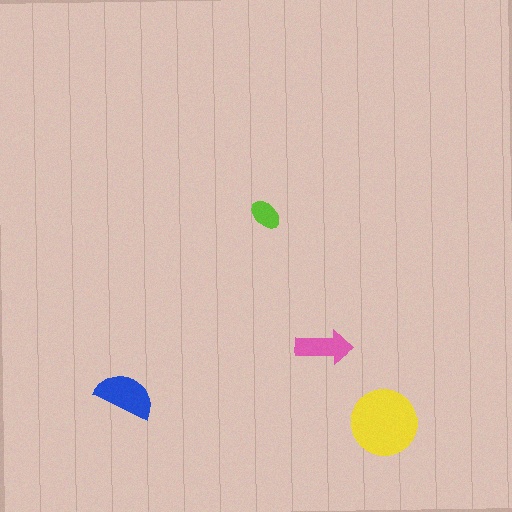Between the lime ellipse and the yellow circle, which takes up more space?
The yellow circle.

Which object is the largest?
The yellow circle.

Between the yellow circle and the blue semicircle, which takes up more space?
The yellow circle.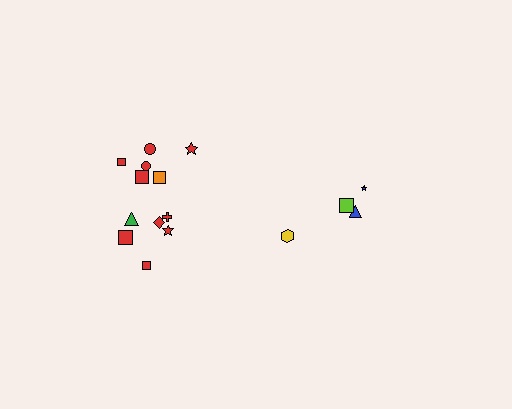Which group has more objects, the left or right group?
The left group.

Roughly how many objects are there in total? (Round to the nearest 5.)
Roughly 15 objects in total.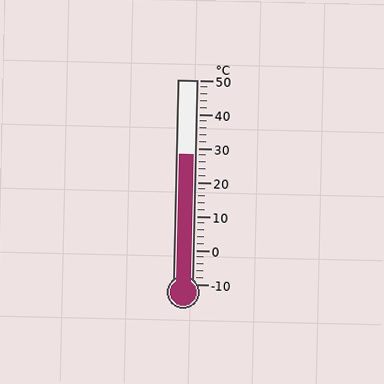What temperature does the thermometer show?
The thermometer shows approximately 28°C.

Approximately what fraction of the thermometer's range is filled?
The thermometer is filled to approximately 65% of its range.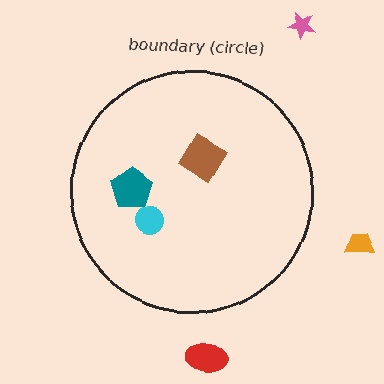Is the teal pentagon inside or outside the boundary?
Inside.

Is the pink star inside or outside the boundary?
Outside.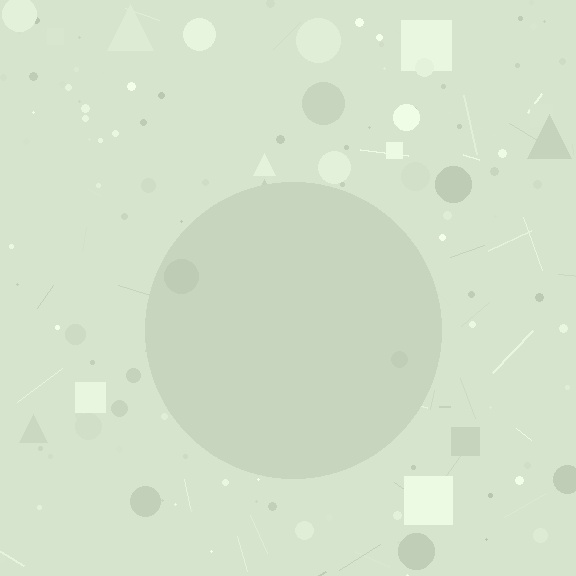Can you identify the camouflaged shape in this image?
The camouflaged shape is a circle.